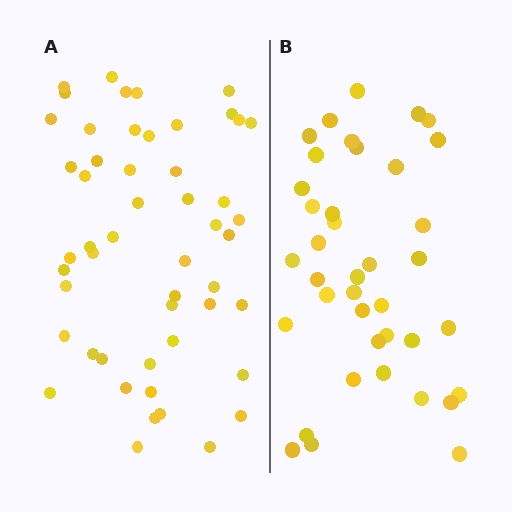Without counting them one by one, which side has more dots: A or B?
Region A (the left region) has more dots.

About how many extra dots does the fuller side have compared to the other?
Region A has roughly 12 or so more dots than region B.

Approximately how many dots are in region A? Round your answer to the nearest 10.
About 50 dots. (The exact count is 51, which rounds to 50.)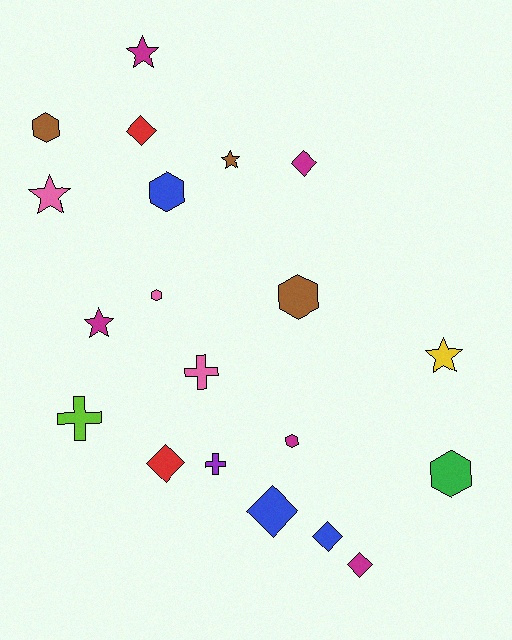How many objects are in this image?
There are 20 objects.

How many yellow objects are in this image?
There is 1 yellow object.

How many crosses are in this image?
There are 3 crosses.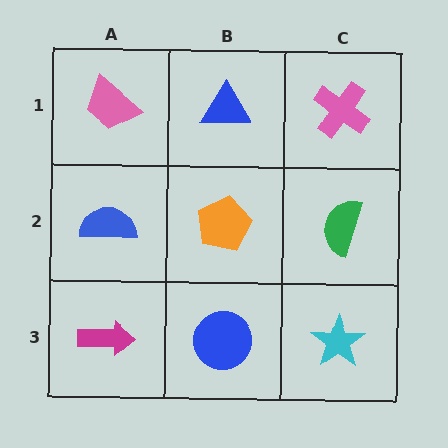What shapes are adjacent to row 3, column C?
A green semicircle (row 2, column C), a blue circle (row 3, column B).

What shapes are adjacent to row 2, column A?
A pink trapezoid (row 1, column A), a magenta arrow (row 3, column A), an orange pentagon (row 2, column B).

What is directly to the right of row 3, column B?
A cyan star.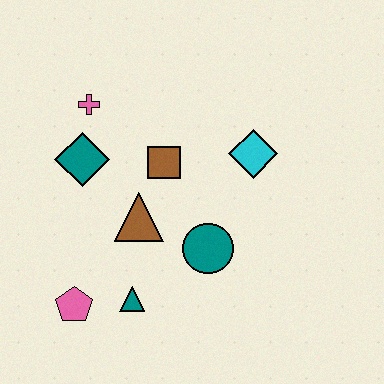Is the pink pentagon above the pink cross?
No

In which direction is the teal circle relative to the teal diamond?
The teal circle is to the right of the teal diamond.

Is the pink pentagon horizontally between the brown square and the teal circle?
No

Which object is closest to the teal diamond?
The pink cross is closest to the teal diamond.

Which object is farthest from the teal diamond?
The cyan diamond is farthest from the teal diamond.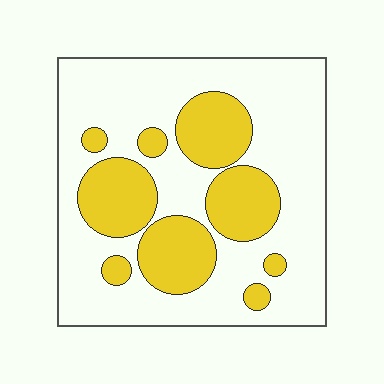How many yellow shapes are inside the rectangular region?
9.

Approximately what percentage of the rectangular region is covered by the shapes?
Approximately 30%.